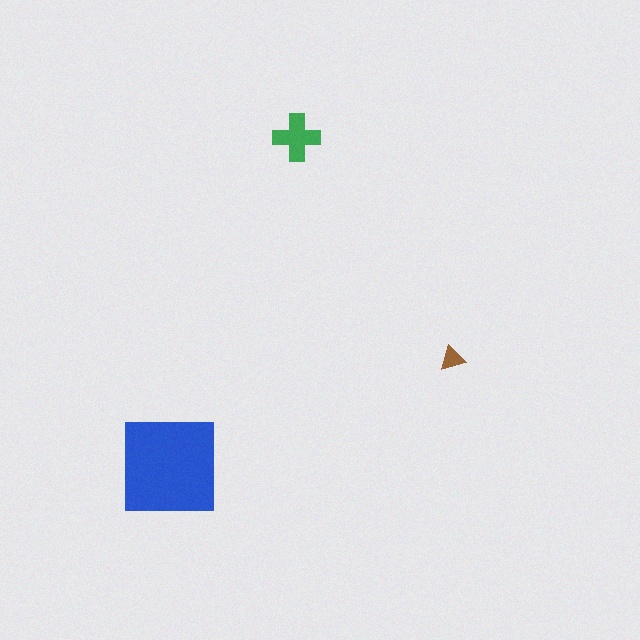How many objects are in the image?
There are 3 objects in the image.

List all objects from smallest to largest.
The brown triangle, the green cross, the blue square.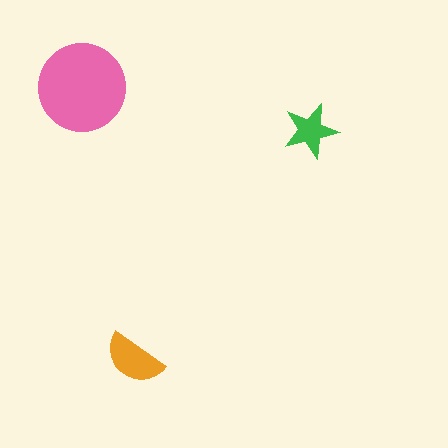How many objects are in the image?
There are 3 objects in the image.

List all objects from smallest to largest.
The green star, the orange semicircle, the pink circle.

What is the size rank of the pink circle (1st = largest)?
1st.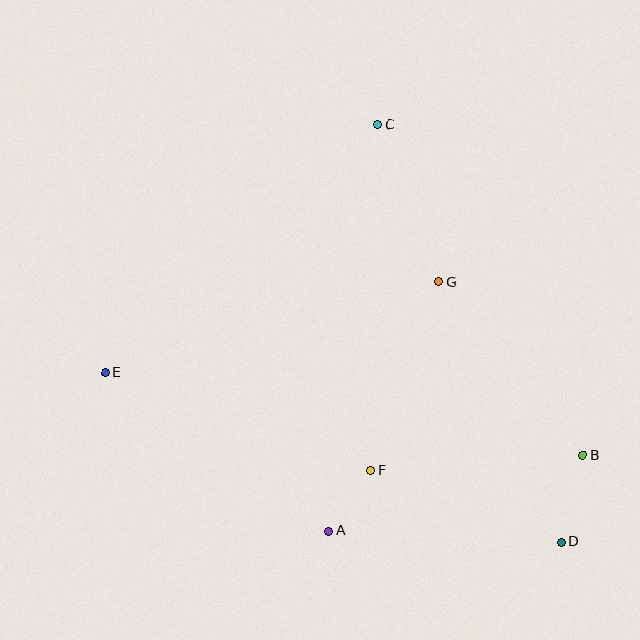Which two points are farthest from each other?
Points D and E are farthest from each other.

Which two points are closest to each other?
Points A and F are closest to each other.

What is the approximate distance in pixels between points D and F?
The distance between D and F is approximately 203 pixels.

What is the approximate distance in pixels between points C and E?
The distance between C and E is approximately 368 pixels.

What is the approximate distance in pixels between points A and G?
The distance between A and G is approximately 272 pixels.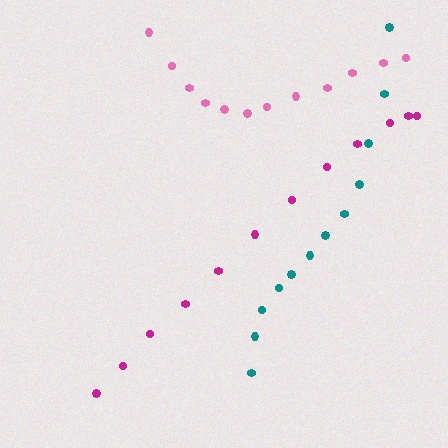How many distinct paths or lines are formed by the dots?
There are 3 distinct paths.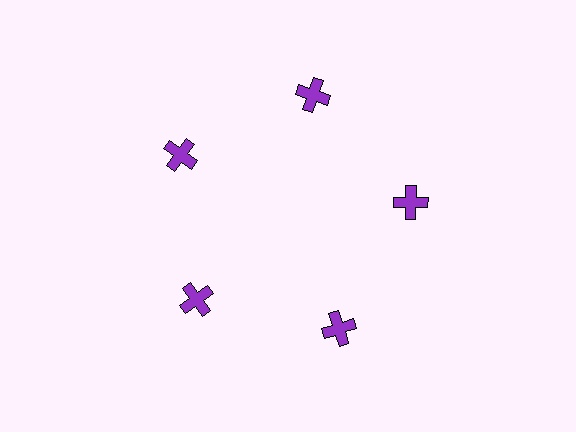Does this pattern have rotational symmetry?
Yes, this pattern has 5-fold rotational symmetry. It looks the same after rotating 72 degrees around the center.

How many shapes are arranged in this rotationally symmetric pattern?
There are 5 shapes, arranged in 5 groups of 1.